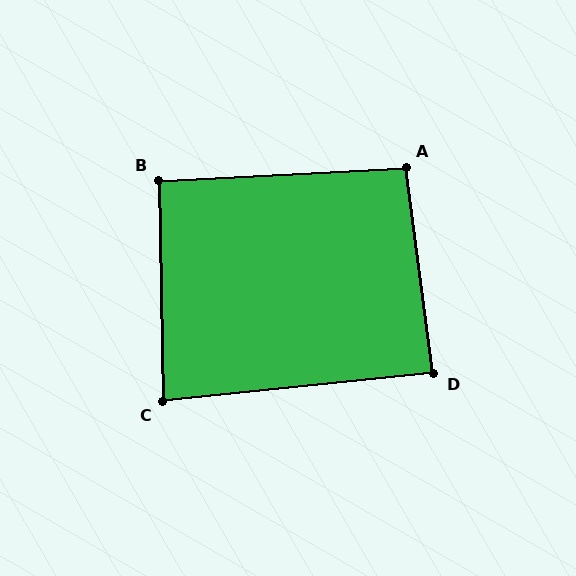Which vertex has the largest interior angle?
A, at approximately 95 degrees.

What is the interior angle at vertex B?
Approximately 92 degrees (approximately right).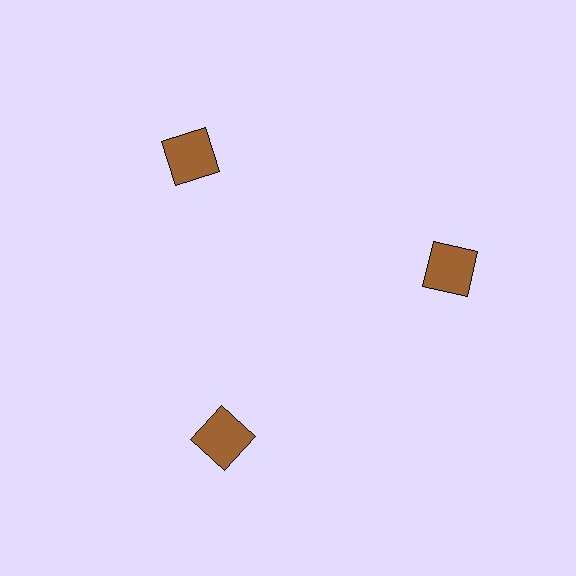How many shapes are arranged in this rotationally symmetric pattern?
There are 3 shapes, arranged in 3 groups of 1.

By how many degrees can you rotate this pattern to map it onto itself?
The pattern maps onto itself every 120 degrees of rotation.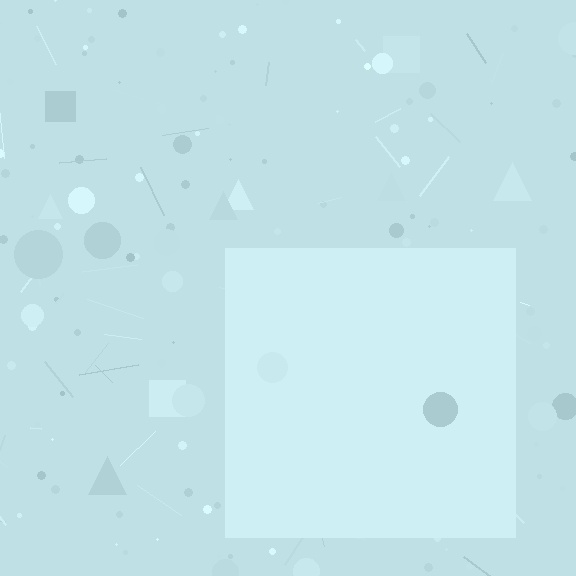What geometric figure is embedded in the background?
A square is embedded in the background.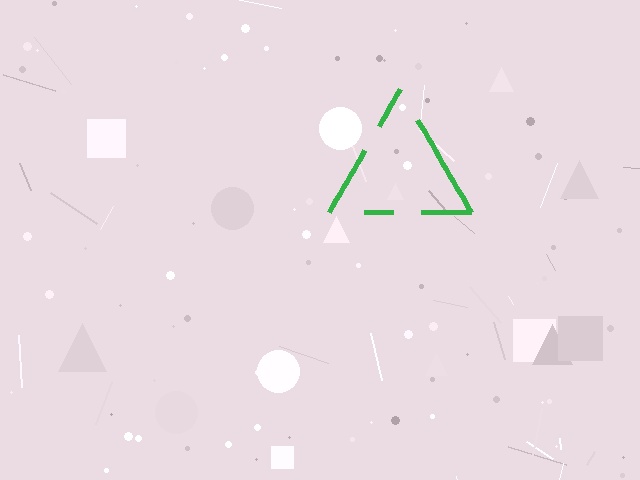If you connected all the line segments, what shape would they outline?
They would outline a triangle.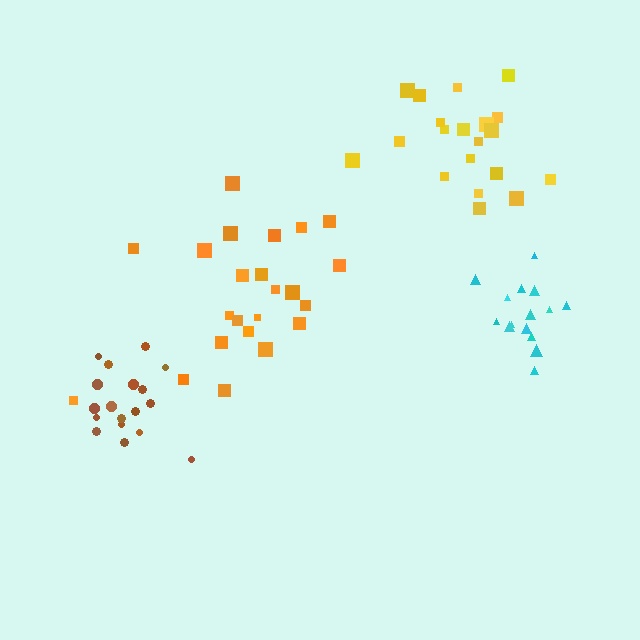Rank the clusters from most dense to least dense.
cyan, brown, yellow, orange.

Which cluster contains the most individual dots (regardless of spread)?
Orange (23).